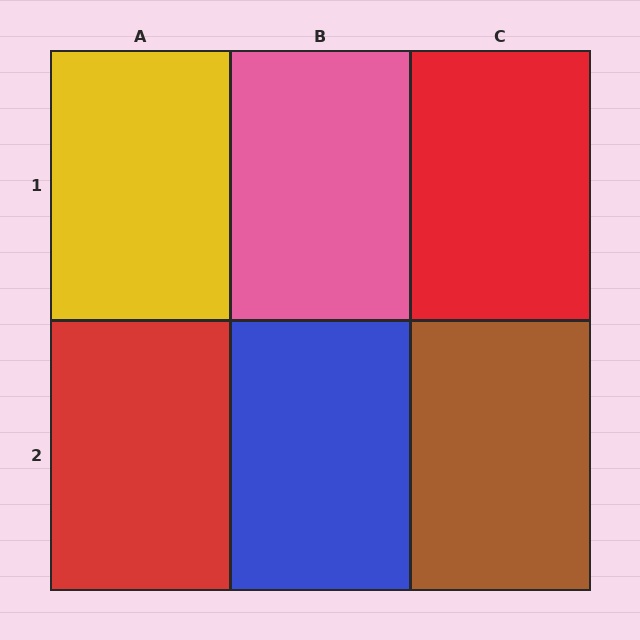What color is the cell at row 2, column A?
Red.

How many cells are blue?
1 cell is blue.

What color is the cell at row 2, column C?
Brown.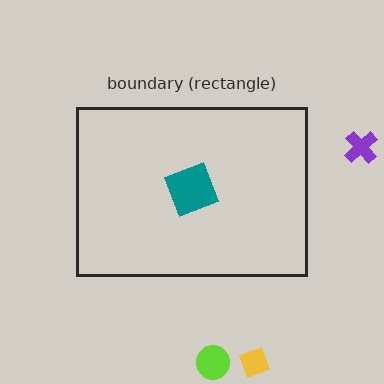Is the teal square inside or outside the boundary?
Inside.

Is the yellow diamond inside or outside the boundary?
Outside.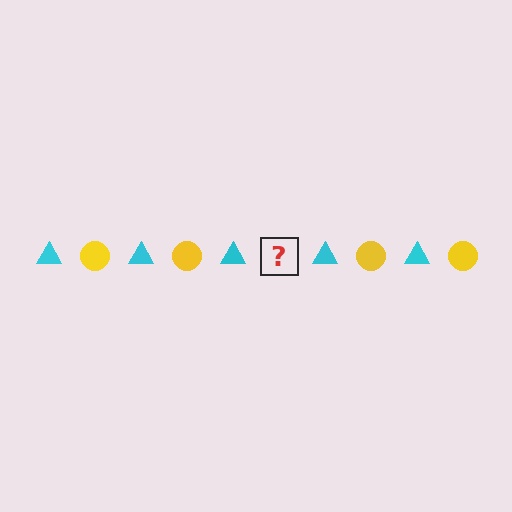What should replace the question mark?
The question mark should be replaced with a yellow circle.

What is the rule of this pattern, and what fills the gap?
The rule is that the pattern alternates between cyan triangle and yellow circle. The gap should be filled with a yellow circle.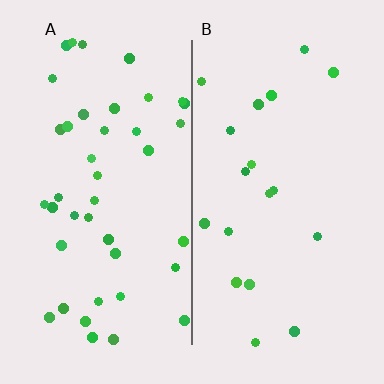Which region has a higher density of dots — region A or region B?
A (the left).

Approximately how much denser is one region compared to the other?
Approximately 2.2× — region A over region B.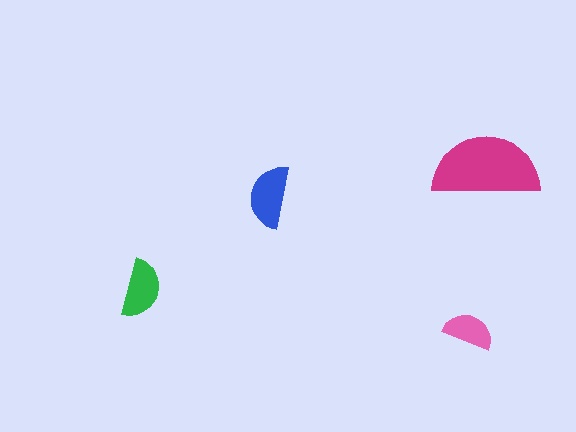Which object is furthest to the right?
The magenta semicircle is rightmost.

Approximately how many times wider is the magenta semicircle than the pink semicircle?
About 2 times wider.